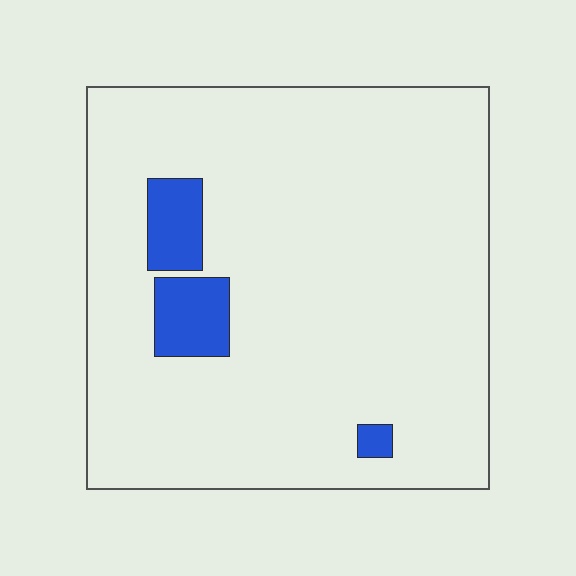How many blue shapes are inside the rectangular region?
3.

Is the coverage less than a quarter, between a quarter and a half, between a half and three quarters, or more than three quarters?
Less than a quarter.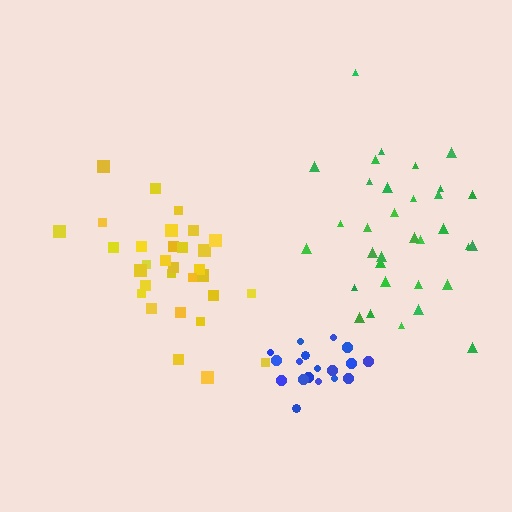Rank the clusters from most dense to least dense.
blue, yellow, green.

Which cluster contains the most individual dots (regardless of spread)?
Green (33).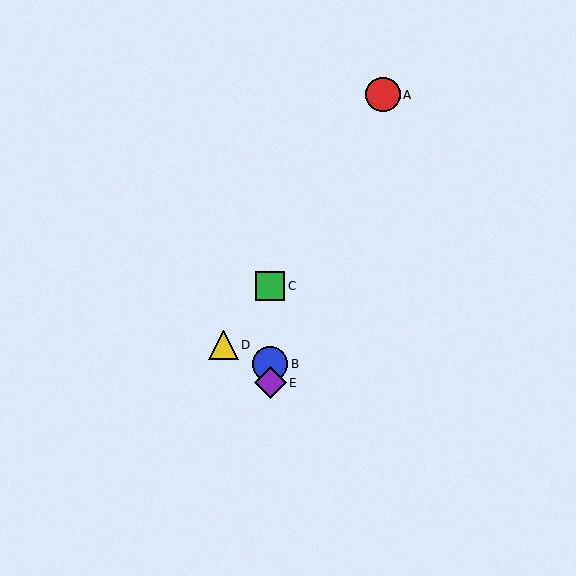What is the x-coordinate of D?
Object D is at x≈224.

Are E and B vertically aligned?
Yes, both are at x≈270.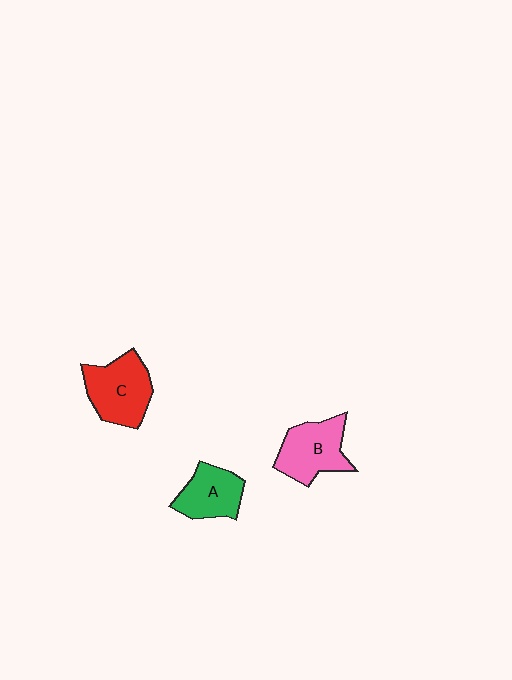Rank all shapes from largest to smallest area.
From largest to smallest: C (red), B (pink), A (green).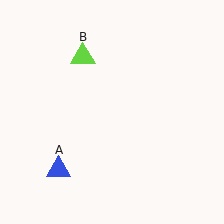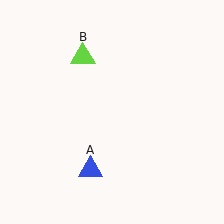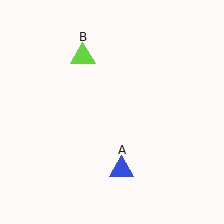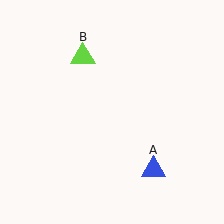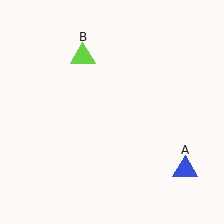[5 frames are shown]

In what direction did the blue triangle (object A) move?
The blue triangle (object A) moved right.